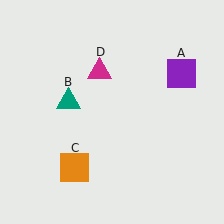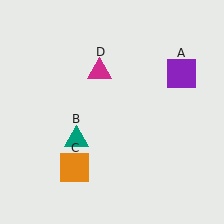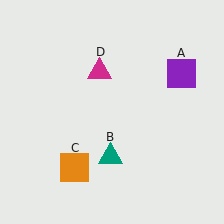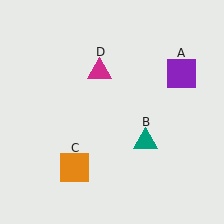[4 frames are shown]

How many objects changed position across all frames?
1 object changed position: teal triangle (object B).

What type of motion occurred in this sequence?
The teal triangle (object B) rotated counterclockwise around the center of the scene.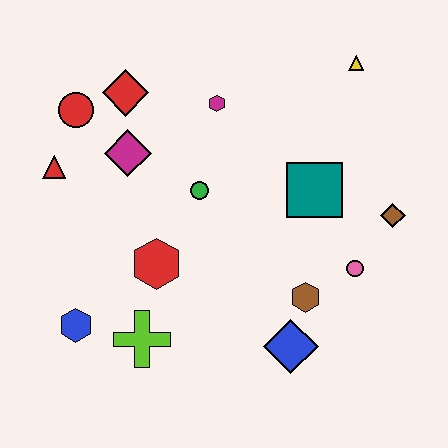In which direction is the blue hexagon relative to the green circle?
The blue hexagon is below the green circle.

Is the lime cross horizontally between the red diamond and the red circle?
No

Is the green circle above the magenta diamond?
No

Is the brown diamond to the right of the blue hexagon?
Yes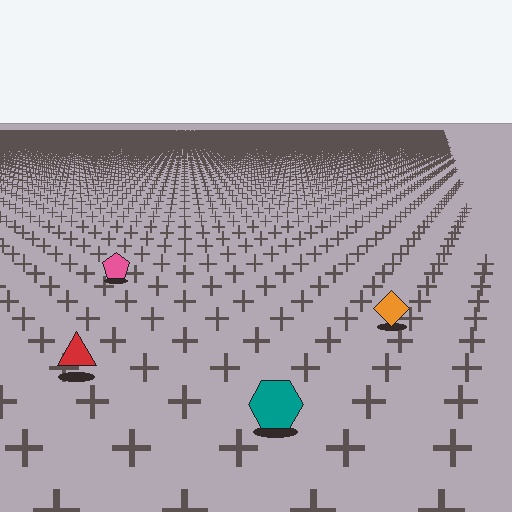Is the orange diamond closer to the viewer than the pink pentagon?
Yes. The orange diamond is closer — you can tell from the texture gradient: the ground texture is coarser near it.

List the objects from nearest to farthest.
From nearest to farthest: the teal hexagon, the red triangle, the orange diamond, the pink pentagon.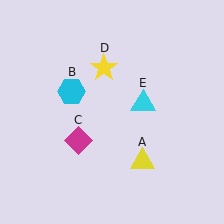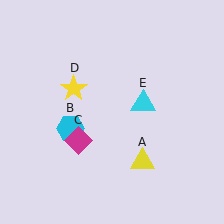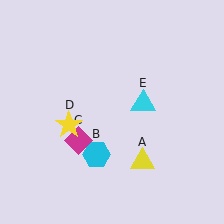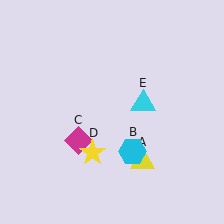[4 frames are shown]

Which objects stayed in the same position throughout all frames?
Yellow triangle (object A) and magenta diamond (object C) and cyan triangle (object E) remained stationary.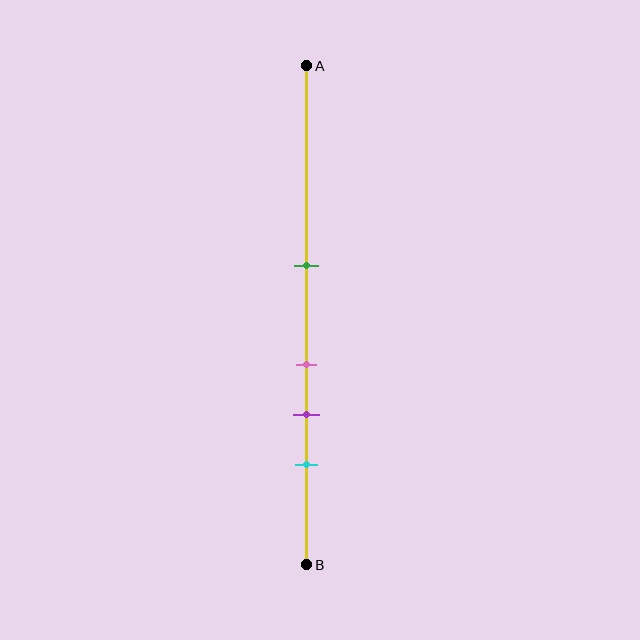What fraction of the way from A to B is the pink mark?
The pink mark is approximately 60% (0.6) of the way from A to B.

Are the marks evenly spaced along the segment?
No, the marks are not evenly spaced.